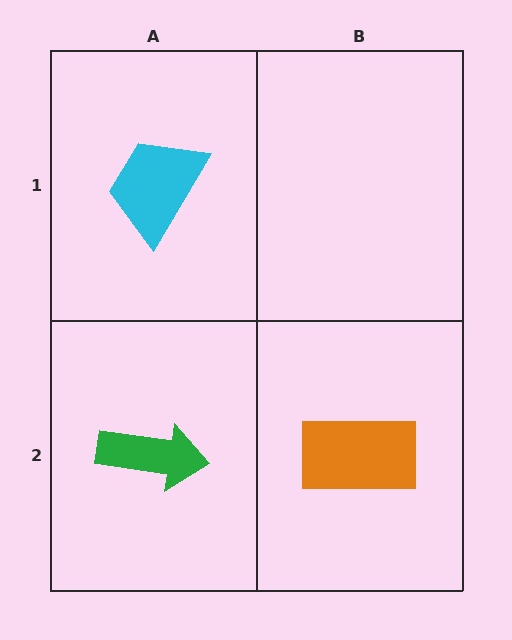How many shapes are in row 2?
2 shapes.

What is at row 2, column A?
A green arrow.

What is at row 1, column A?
A cyan trapezoid.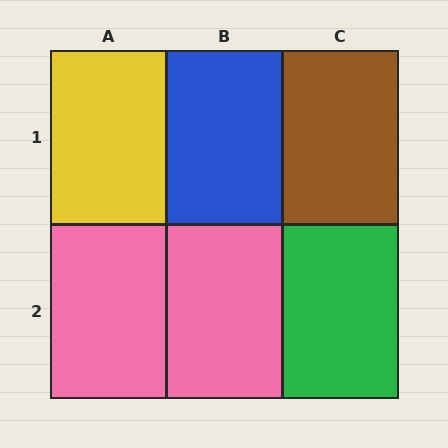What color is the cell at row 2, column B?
Pink.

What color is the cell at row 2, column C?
Green.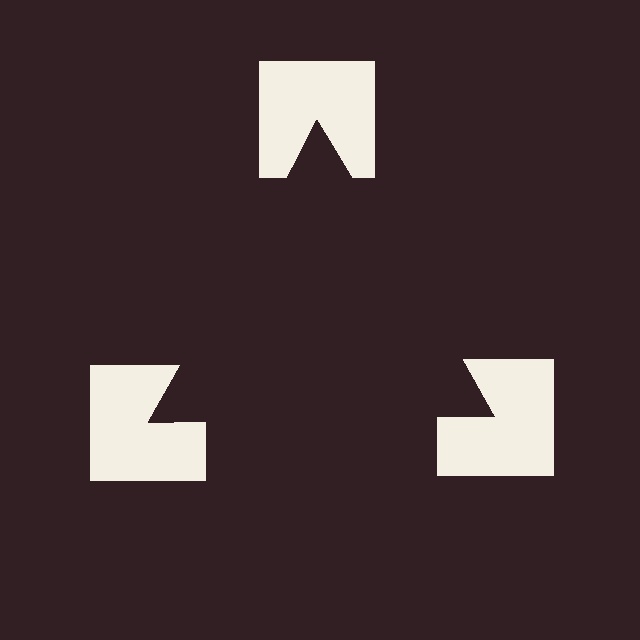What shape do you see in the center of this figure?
An illusory triangle — its edges are inferred from the aligned wedge cuts in the notched squares, not physically drawn.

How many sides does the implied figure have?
3 sides.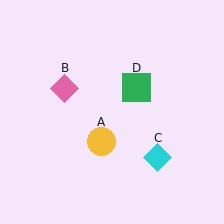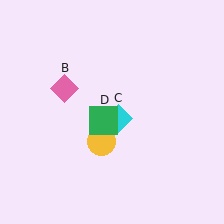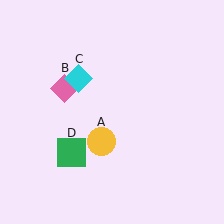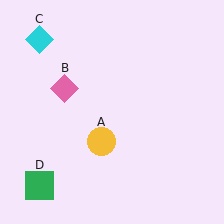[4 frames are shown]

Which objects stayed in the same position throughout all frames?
Yellow circle (object A) and pink diamond (object B) remained stationary.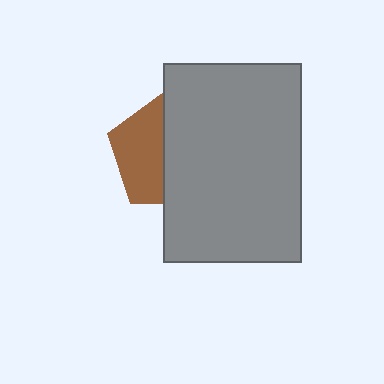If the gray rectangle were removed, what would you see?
You would see the complete brown pentagon.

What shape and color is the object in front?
The object in front is a gray rectangle.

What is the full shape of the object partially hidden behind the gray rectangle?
The partially hidden object is a brown pentagon.